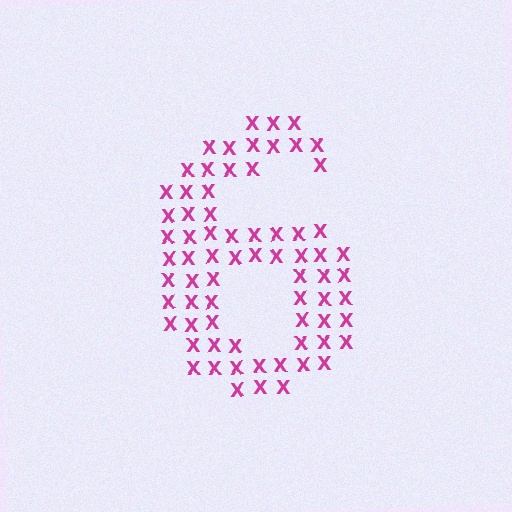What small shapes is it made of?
It is made of small letter X's.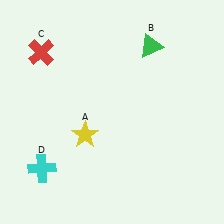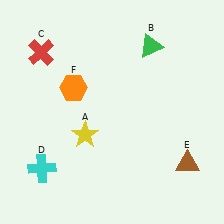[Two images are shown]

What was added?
A brown triangle (E), an orange hexagon (F) were added in Image 2.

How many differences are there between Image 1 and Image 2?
There are 2 differences between the two images.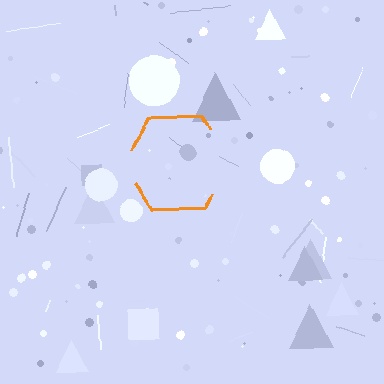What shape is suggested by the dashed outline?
The dashed outline suggests a hexagon.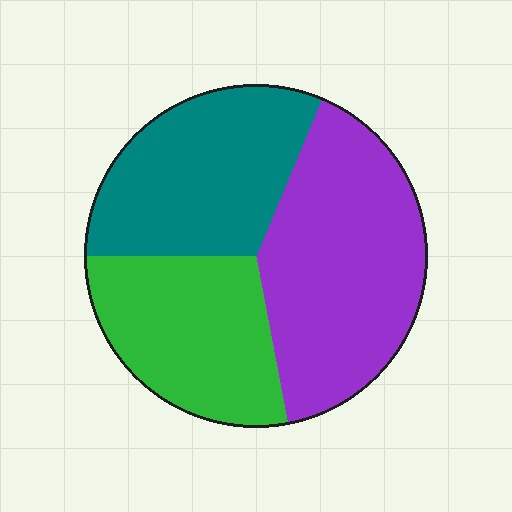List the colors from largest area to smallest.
From largest to smallest: purple, teal, green.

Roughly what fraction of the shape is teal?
Teal covers about 30% of the shape.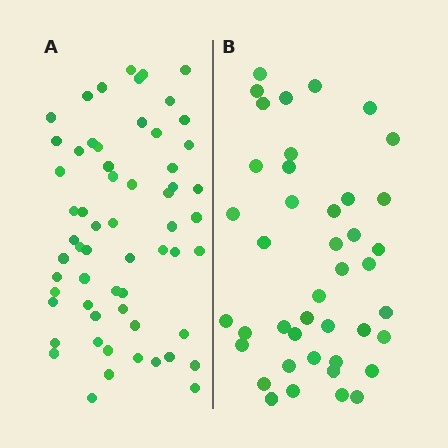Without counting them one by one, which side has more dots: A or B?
Region A (the left region) has more dots.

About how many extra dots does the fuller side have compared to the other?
Region A has approximately 20 more dots than region B.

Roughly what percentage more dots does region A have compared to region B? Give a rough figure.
About 45% more.